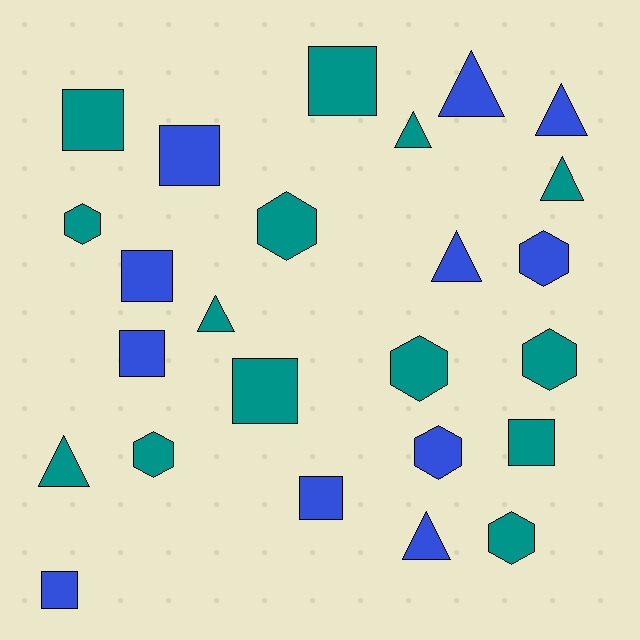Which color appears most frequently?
Teal, with 14 objects.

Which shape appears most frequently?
Square, with 9 objects.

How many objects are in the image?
There are 25 objects.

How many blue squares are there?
There are 5 blue squares.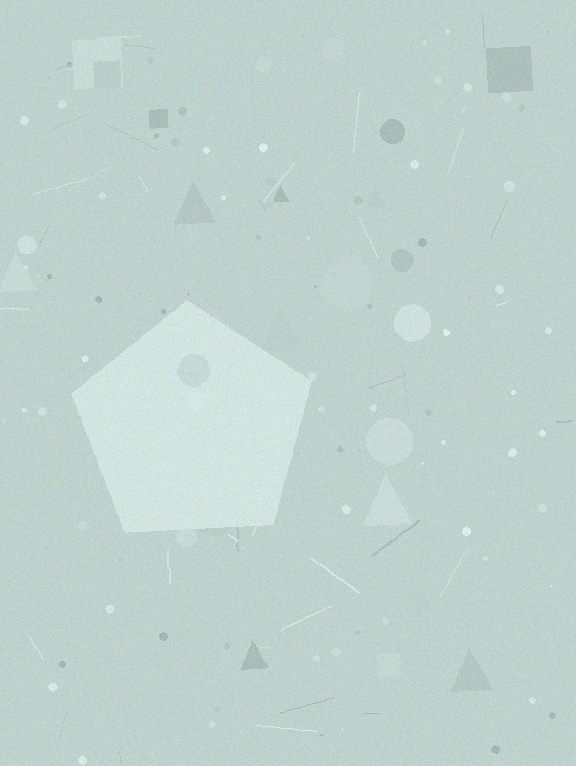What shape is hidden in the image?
A pentagon is hidden in the image.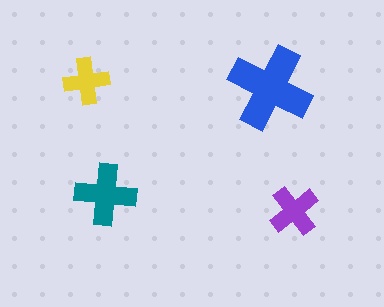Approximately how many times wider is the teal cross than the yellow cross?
About 1.5 times wider.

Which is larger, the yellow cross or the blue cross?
The blue one.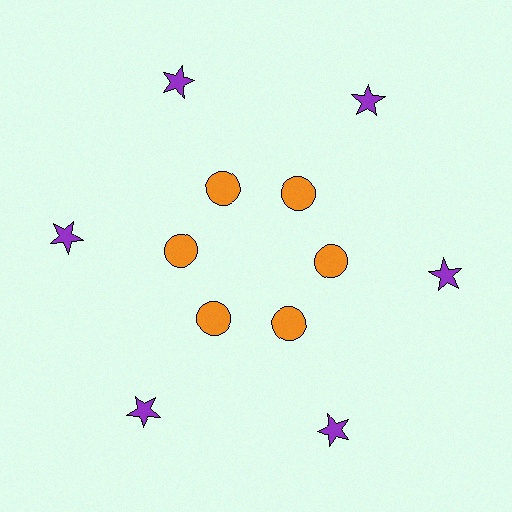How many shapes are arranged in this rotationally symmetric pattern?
There are 12 shapes, arranged in 6 groups of 2.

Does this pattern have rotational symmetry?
Yes, this pattern has 6-fold rotational symmetry. It looks the same after rotating 60 degrees around the center.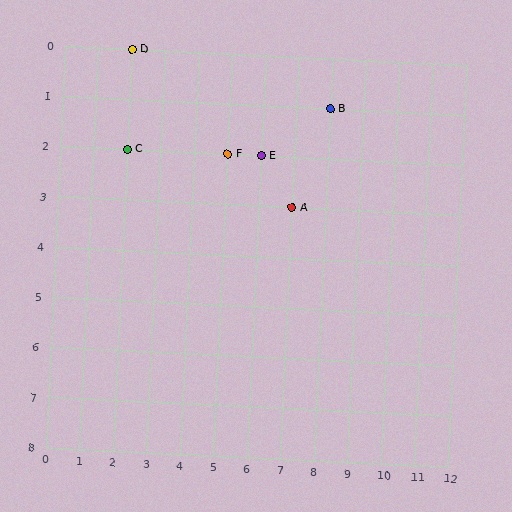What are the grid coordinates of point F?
Point F is at grid coordinates (5, 2).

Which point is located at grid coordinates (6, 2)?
Point E is at (6, 2).